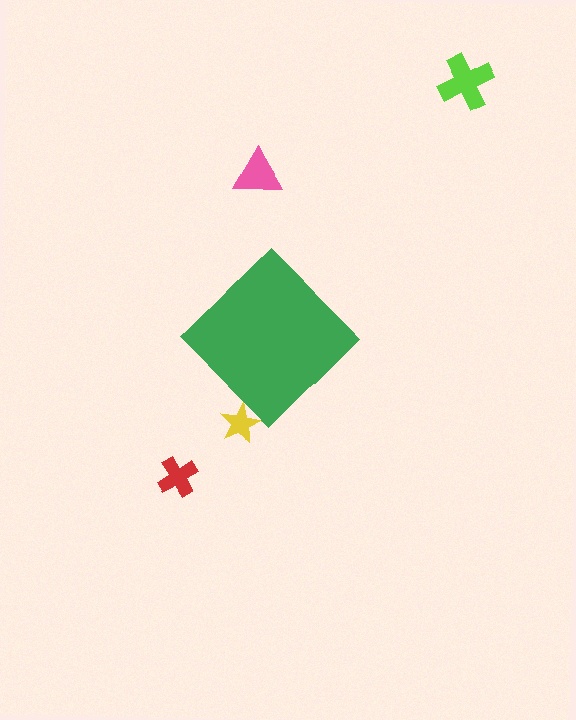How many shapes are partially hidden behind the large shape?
1 shape is partially hidden.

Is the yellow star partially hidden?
Yes, the yellow star is partially hidden behind the green diamond.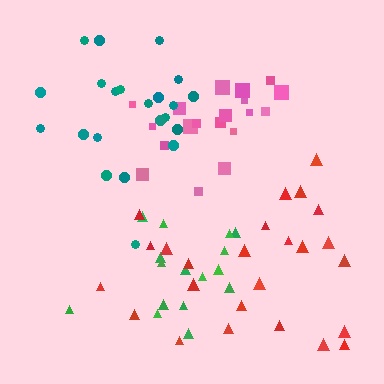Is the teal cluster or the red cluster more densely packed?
Teal.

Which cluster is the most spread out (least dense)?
Red.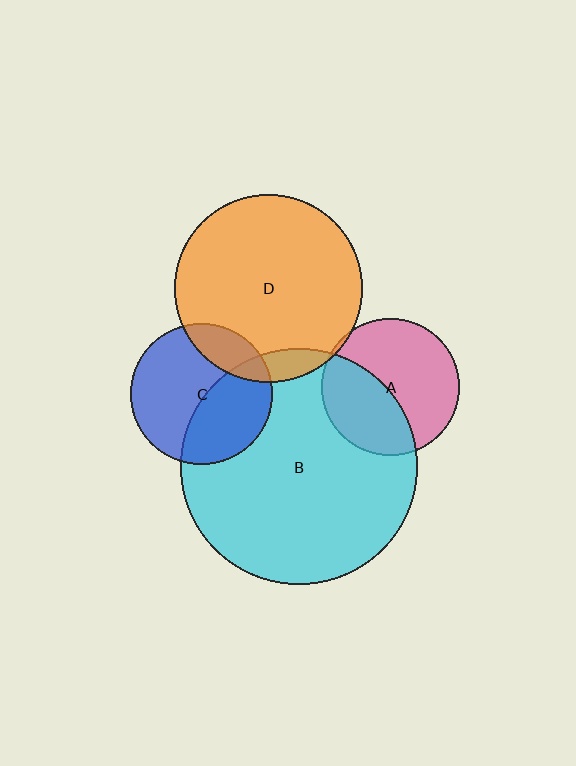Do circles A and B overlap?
Yes.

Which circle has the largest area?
Circle B (cyan).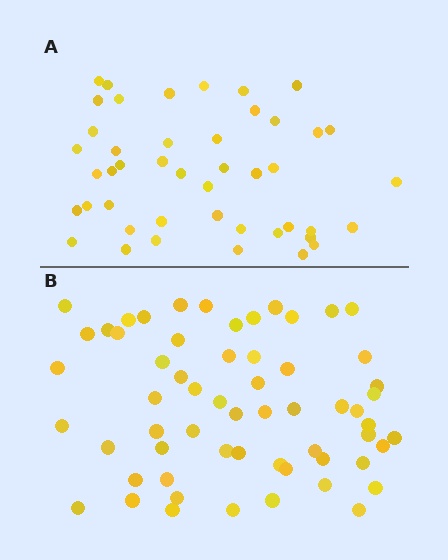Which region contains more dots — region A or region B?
Region B (the bottom region) has more dots.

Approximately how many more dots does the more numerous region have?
Region B has approximately 15 more dots than region A.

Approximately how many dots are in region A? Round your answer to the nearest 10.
About 40 dots. (The exact count is 45, which rounds to 40.)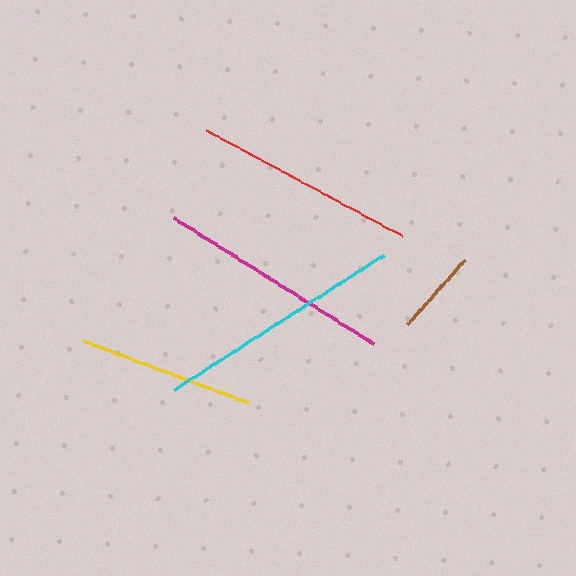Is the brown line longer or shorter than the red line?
The red line is longer than the brown line.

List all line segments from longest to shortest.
From longest to shortest: cyan, magenta, red, yellow, brown.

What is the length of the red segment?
The red segment is approximately 223 pixels long.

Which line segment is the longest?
The cyan line is the longest at approximately 249 pixels.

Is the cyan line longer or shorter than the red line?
The cyan line is longer than the red line.